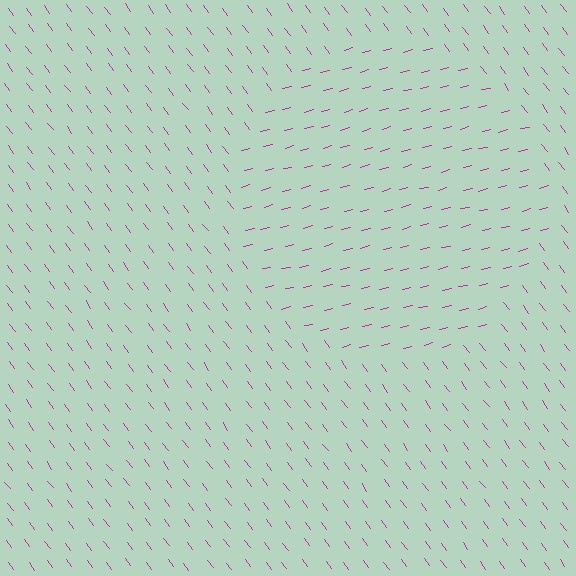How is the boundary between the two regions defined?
The boundary is defined purely by a change in line orientation (approximately 68 degrees difference). All lines are the same color and thickness.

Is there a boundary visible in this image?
Yes, there is a texture boundary formed by a change in line orientation.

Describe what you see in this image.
The image is filled with small magenta line segments. A circle region in the image has lines oriented differently from the surrounding lines, creating a visible texture boundary.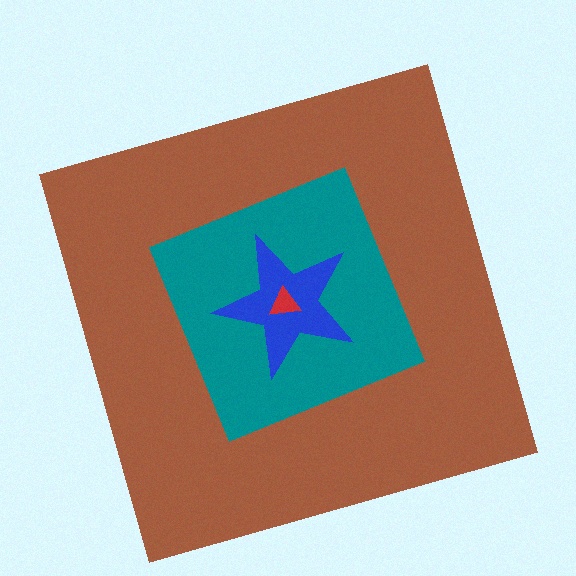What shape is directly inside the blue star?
The red triangle.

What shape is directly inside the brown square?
The teal diamond.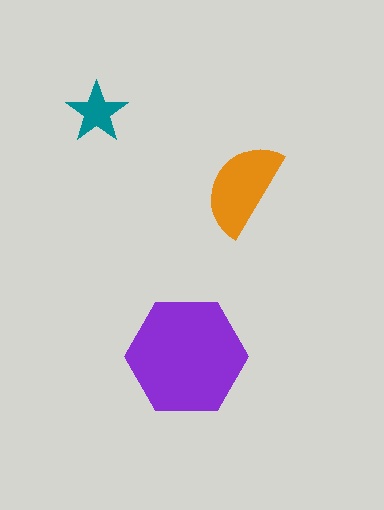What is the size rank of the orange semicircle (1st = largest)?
2nd.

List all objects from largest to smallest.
The purple hexagon, the orange semicircle, the teal star.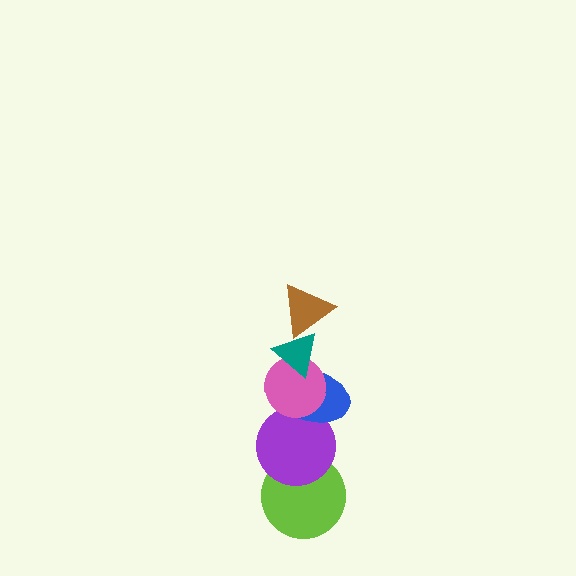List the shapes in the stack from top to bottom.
From top to bottom: the brown triangle, the teal triangle, the pink circle, the blue ellipse, the purple circle, the lime circle.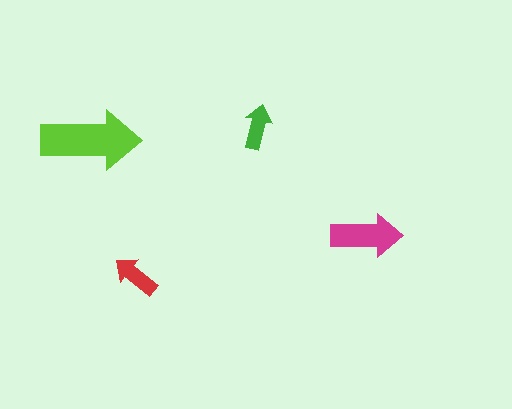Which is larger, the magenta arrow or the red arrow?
The magenta one.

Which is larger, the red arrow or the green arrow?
The red one.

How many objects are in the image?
There are 4 objects in the image.